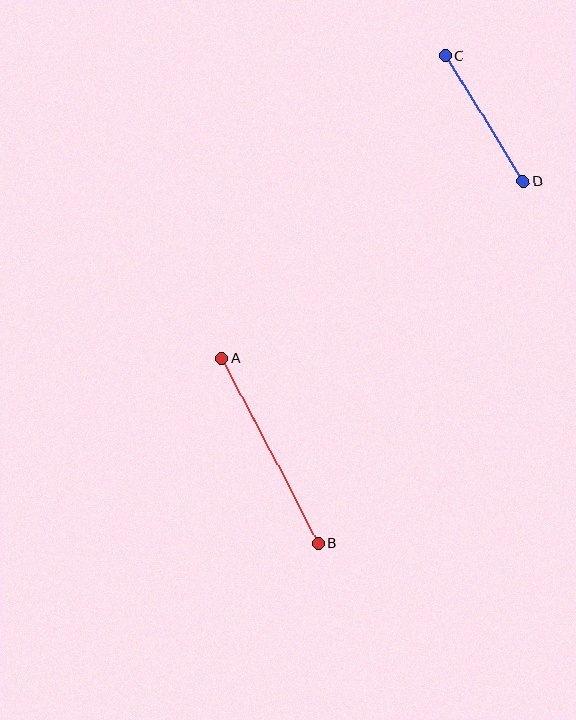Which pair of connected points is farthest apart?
Points A and B are farthest apart.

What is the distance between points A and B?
The distance is approximately 208 pixels.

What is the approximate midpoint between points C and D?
The midpoint is at approximately (484, 119) pixels.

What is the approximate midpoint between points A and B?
The midpoint is at approximately (270, 451) pixels.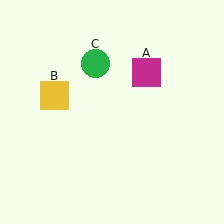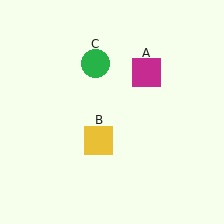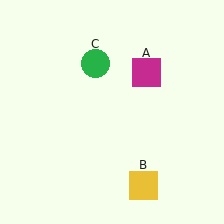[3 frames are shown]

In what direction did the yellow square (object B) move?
The yellow square (object B) moved down and to the right.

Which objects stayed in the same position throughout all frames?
Magenta square (object A) and green circle (object C) remained stationary.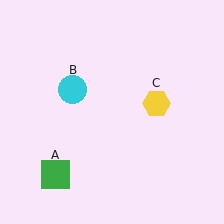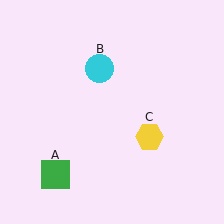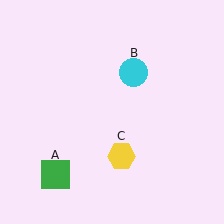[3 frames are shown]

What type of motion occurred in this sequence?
The cyan circle (object B), yellow hexagon (object C) rotated clockwise around the center of the scene.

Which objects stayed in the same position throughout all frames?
Green square (object A) remained stationary.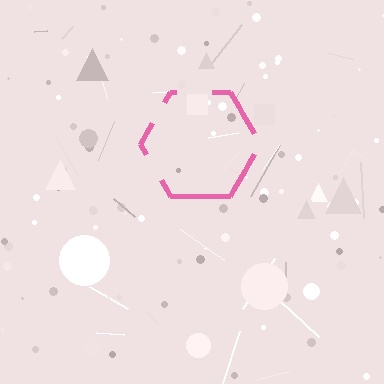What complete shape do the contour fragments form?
The contour fragments form a hexagon.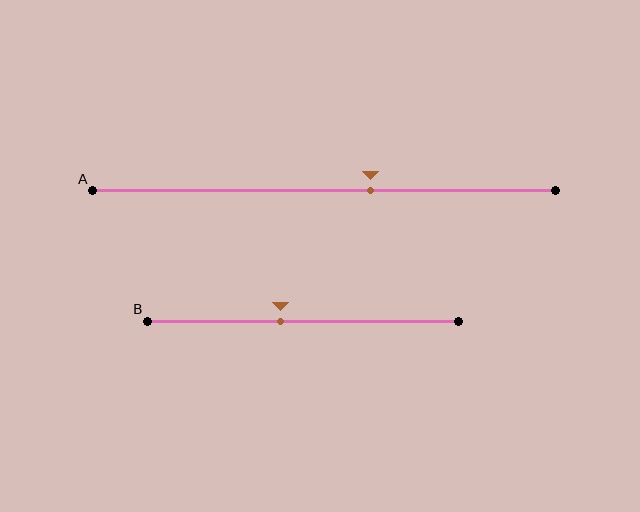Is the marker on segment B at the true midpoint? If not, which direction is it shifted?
No, the marker on segment B is shifted to the left by about 7% of the segment length.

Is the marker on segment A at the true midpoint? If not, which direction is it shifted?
No, the marker on segment A is shifted to the right by about 10% of the segment length.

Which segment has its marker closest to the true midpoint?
Segment B has its marker closest to the true midpoint.